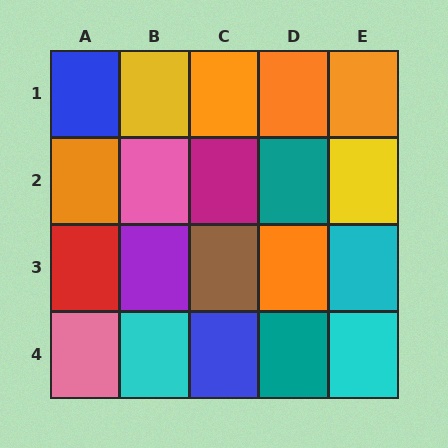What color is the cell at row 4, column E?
Cyan.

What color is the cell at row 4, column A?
Pink.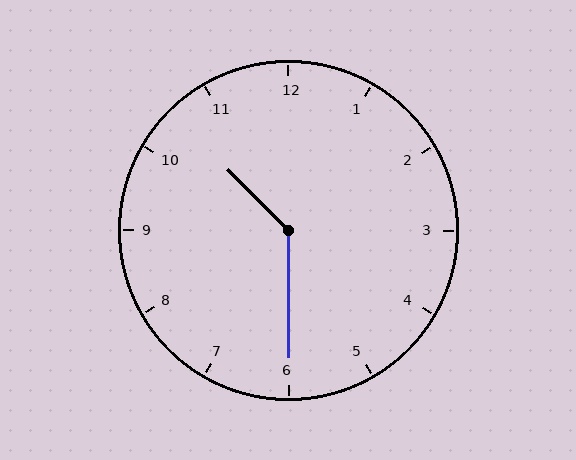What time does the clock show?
10:30.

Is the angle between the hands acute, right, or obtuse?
It is obtuse.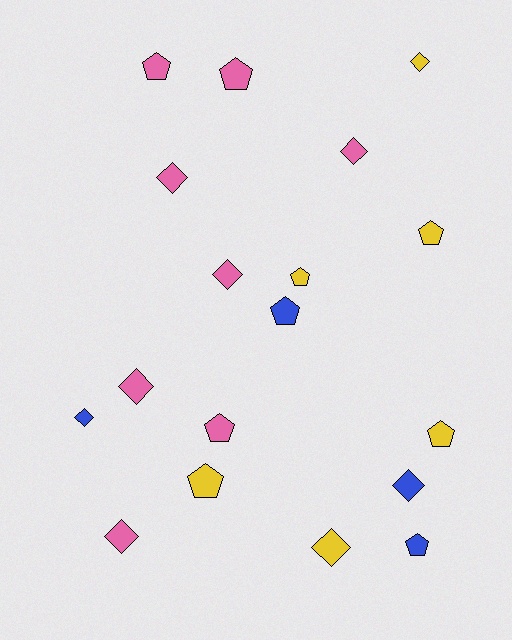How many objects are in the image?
There are 18 objects.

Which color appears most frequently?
Pink, with 8 objects.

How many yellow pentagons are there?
There are 4 yellow pentagons.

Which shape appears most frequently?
Diamond, with 9 objects.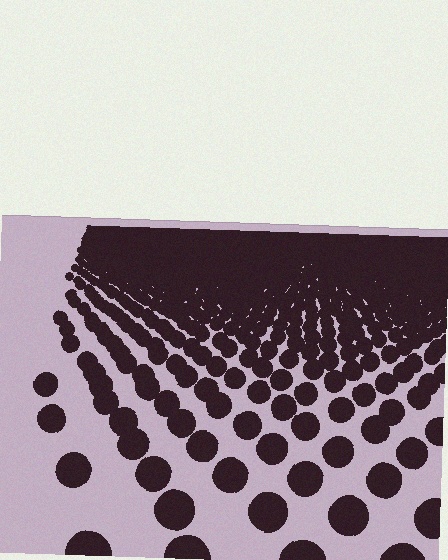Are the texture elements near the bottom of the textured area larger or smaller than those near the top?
Larger. Near the bottom, elements are closer to the viewer and appear at a bigger on-screen size.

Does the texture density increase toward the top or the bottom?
Density increases toward the top.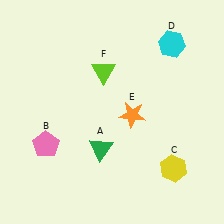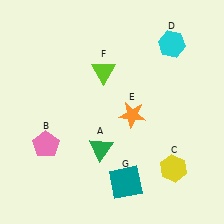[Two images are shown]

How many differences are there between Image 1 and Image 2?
There is 1 difference between the two images.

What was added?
A teal square (G) was added in Image 2.